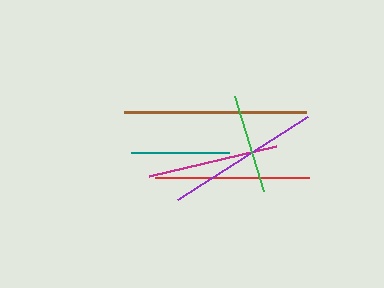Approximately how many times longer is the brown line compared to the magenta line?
The brown line is approximately 1.4 times the length of the magenta line.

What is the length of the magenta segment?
The magenta segment is approximately 130 pixels long.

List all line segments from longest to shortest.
From longest to shortest: brown, red, purple, magenta, green, teal.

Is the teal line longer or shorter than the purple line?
The purple line is longer than the teal line.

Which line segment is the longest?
The brown line is the longest at approximately 182 pixels.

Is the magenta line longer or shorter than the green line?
The magenta line is longer than the green line.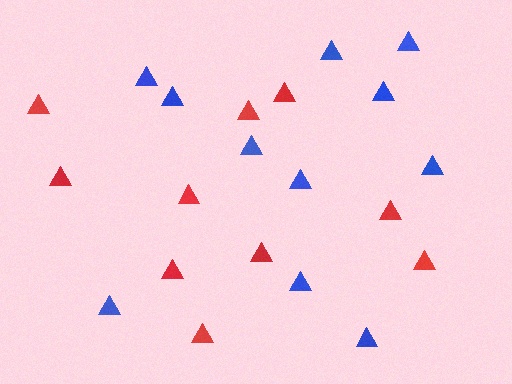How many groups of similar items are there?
There are 2 groups: one group of red triangles (10) and one group of blue triangles (11).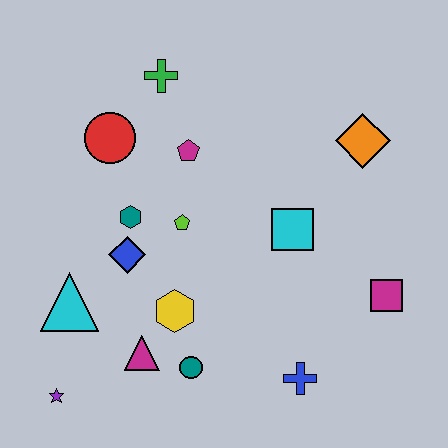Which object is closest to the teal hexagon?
The blue diamond is closest to the teal hexagon.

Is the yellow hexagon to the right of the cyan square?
No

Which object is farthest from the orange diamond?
The purple star is farthest from the orange diamond.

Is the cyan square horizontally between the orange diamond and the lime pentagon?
Yes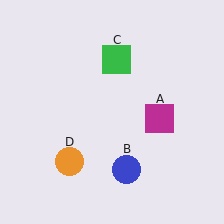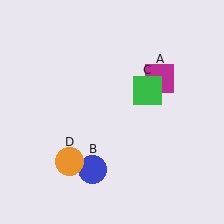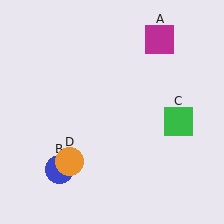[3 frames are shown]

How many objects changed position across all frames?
3 objects changed position: magenta square (object A), blue circle (object B), green square (object C).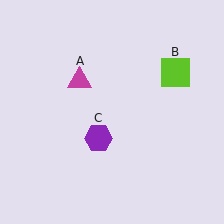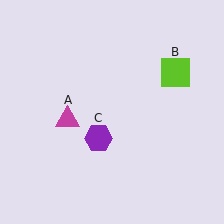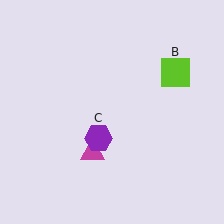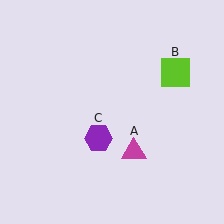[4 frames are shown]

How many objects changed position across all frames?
1 object changed position: magenta triangle (object A).